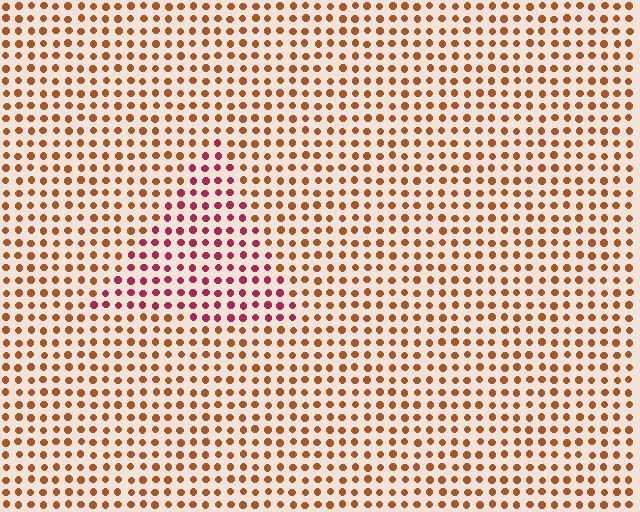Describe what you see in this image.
The image is filled with small brown elements in a uniform arrangement. A triangle-shaped region is visible where the elements are tinted to a slightly different hue, forming a subtle color boundary.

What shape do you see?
I see a triangle.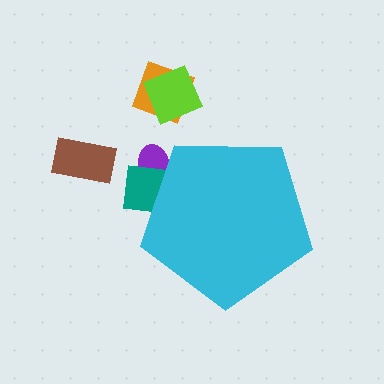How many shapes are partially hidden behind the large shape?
2 shapes are partially hidden.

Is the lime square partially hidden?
No, the lime square is fully visible.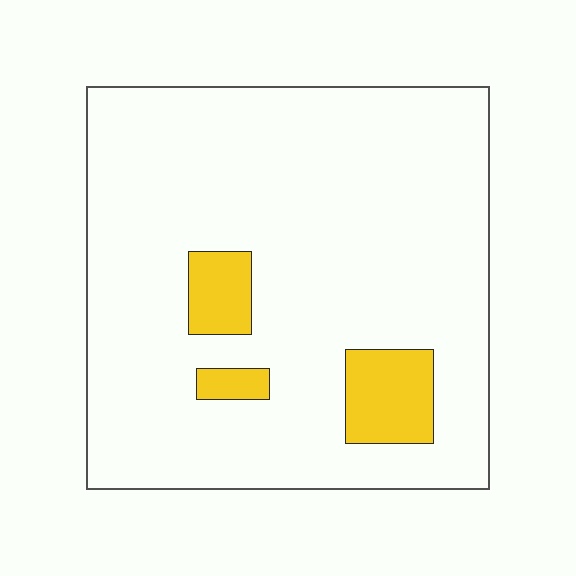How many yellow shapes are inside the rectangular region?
3.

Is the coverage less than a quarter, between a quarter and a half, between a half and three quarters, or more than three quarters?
Less than a quarter.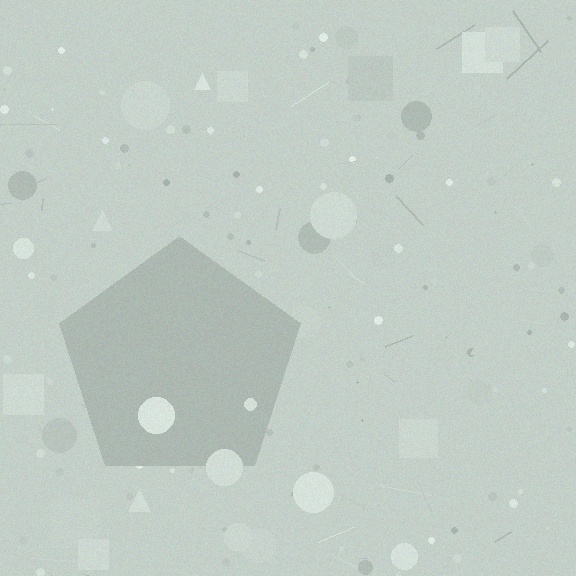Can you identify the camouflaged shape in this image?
The camouflaged shape is a pentagon.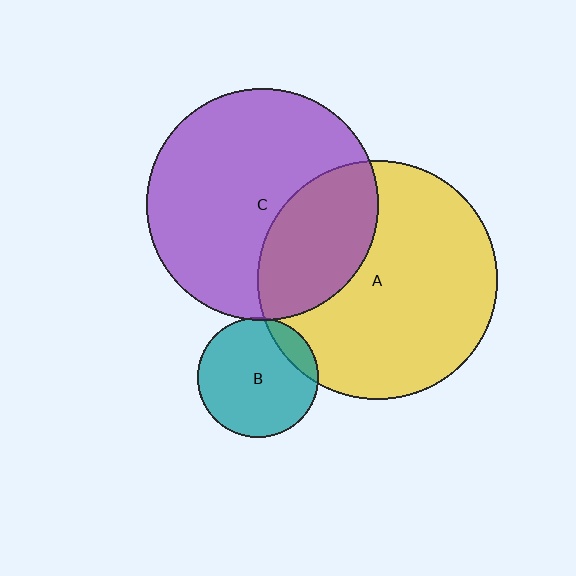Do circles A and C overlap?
Yes.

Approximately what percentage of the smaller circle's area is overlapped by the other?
Approximately 30%.